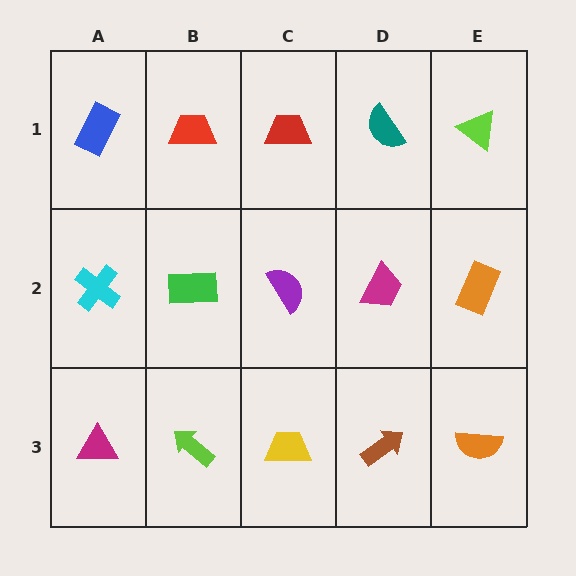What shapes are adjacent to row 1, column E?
An orange rectangle (row 2, column E), a teal semicircle (row 1, column D).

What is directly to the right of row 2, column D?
An orange rectangle.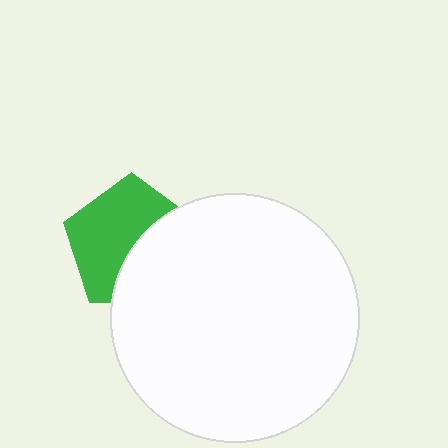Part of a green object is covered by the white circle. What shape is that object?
It is a pentagon.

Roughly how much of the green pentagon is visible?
About half of it is visible (roughly 57%).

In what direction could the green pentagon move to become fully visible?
The green pentagon could move left. That would shift it out from behind the white circle entirely.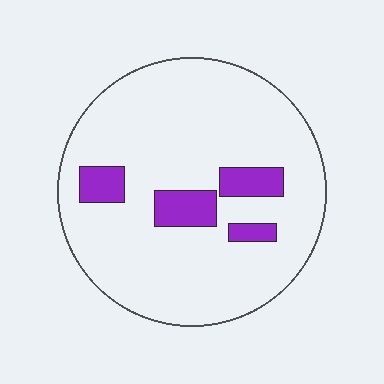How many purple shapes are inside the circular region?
4.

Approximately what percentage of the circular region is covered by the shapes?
Approximately 10%.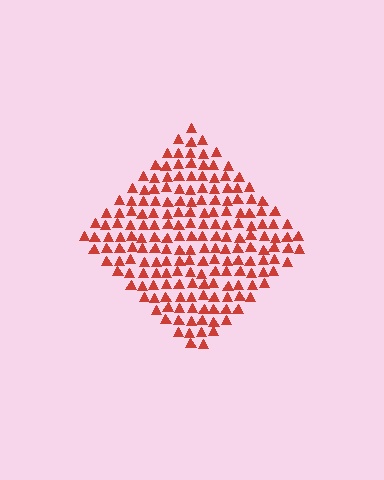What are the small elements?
The small elements are triangles.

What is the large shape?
The large shape is a diamond.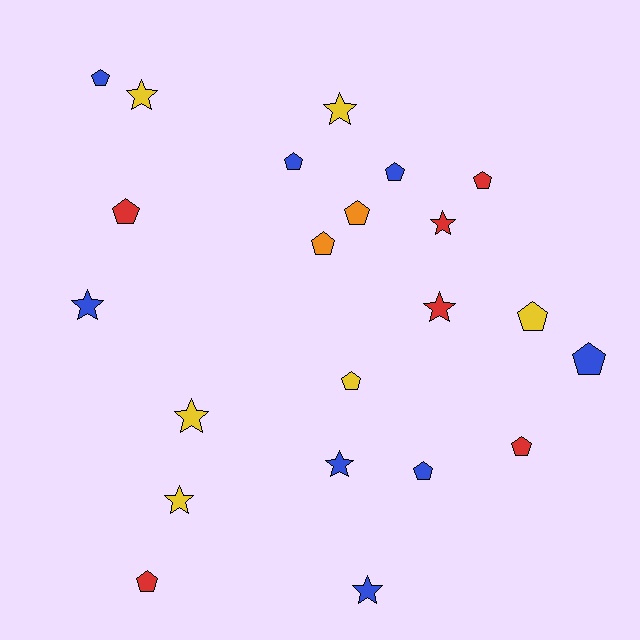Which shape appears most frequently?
Pentagon, with 13 objects.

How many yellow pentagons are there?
There are 2 yellow pentagons.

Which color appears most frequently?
Blue, with 8 objects.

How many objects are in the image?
There are 22 objects.